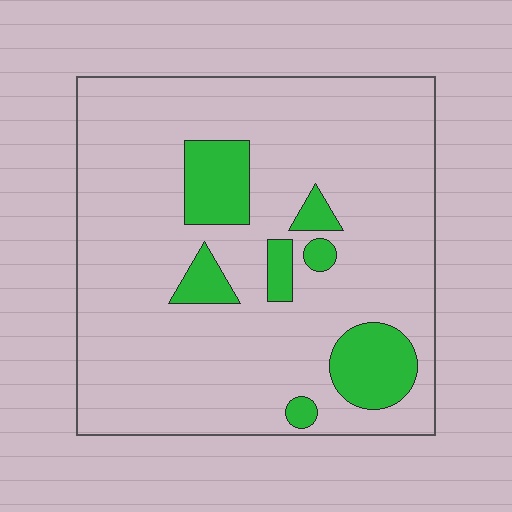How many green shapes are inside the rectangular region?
7.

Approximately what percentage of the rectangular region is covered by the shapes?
Approximately 15%.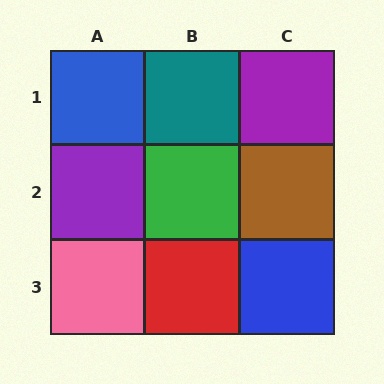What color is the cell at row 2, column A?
Purple.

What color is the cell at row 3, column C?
Blue.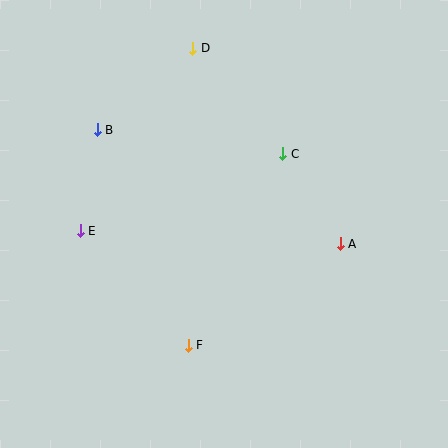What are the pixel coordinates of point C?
Point C is at (283, 154).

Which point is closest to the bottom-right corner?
Point A is closest to the bottom-right corner.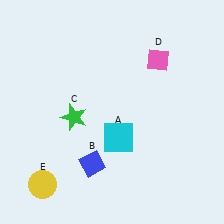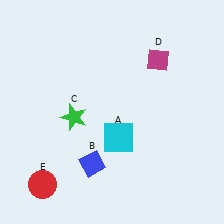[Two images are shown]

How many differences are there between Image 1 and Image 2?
There are 2 differences between the two images.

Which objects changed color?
D changed from pink to magenta. E changed from yellow to red.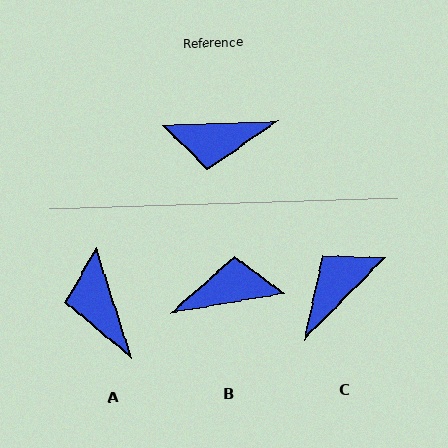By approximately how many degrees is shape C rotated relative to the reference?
Approximately 137 degrees clockwise.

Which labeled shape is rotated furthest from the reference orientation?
B, about 173 degrees away.